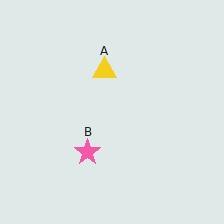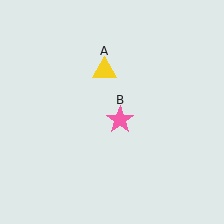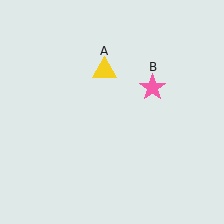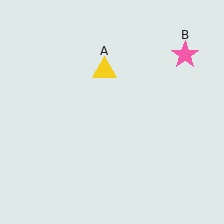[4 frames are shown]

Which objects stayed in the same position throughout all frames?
Yellow triangle (object A) remained stationary.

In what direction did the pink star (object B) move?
The pink star (object B) moved up and to the right.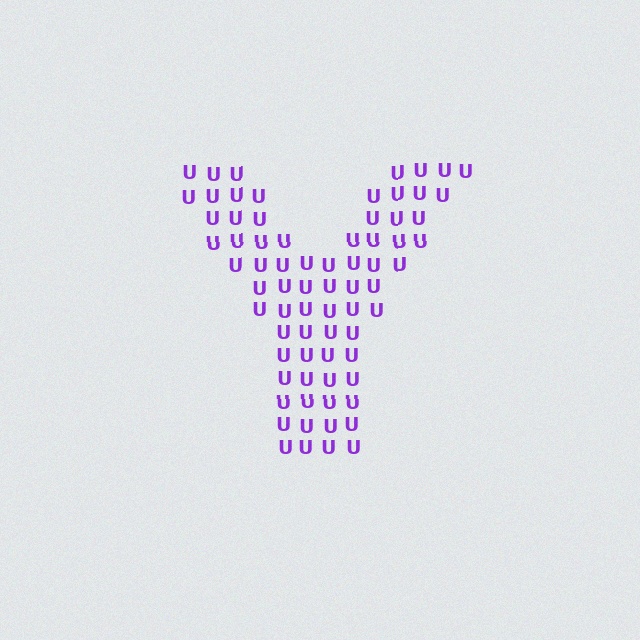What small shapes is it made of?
It is made of small letter U's.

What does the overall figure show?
The overall figure shows the letter Y.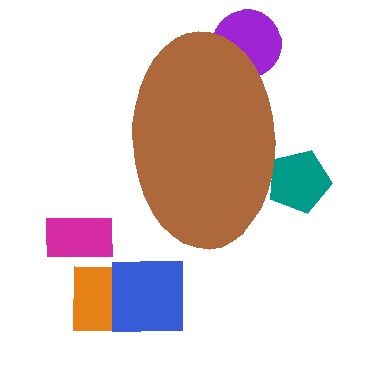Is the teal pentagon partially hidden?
Yes, the teal pentagon is partially hidden behind the brown ellipse.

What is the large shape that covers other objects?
A brown ellipse.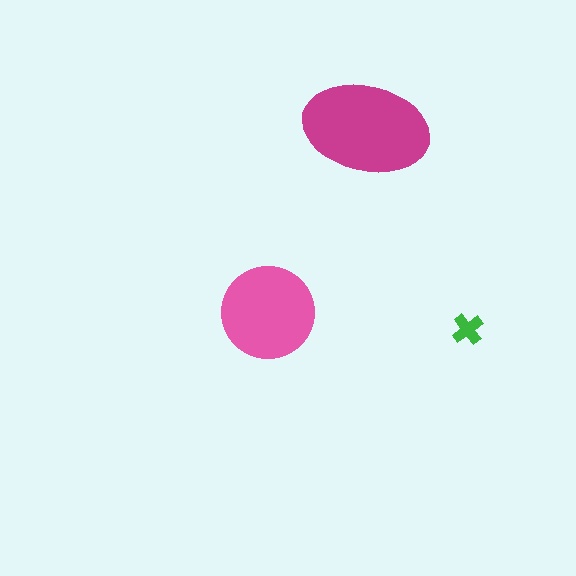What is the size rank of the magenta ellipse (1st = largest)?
1st.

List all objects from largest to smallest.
The magenta ellipse, the pink circle, the green cross.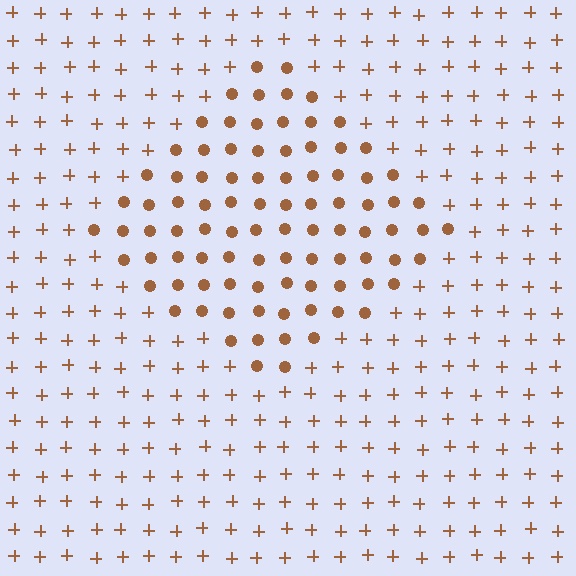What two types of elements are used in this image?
The image uses circles inside the diamond region and plus signs outside it.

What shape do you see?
I see a diamond.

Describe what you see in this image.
The image is filled with small brown elements arranged in a uniform grid. A diamond-shaped region contains circles, while the surrounding area contains plus signs. The boundary is defined purely by the change in element shape.